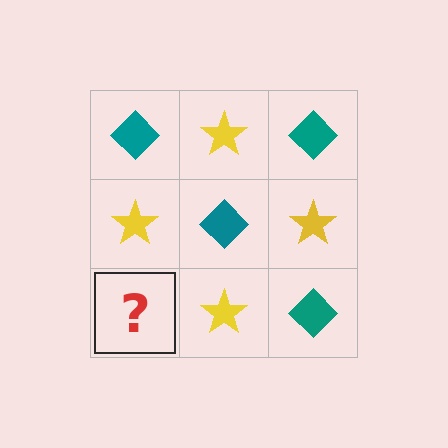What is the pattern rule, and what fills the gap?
The rule is that it alternates teal diamond and yellow star in a checkerboard pattern. The gap should be filled with a teal diamond.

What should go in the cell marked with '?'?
The missing cell should contain a teal diamond.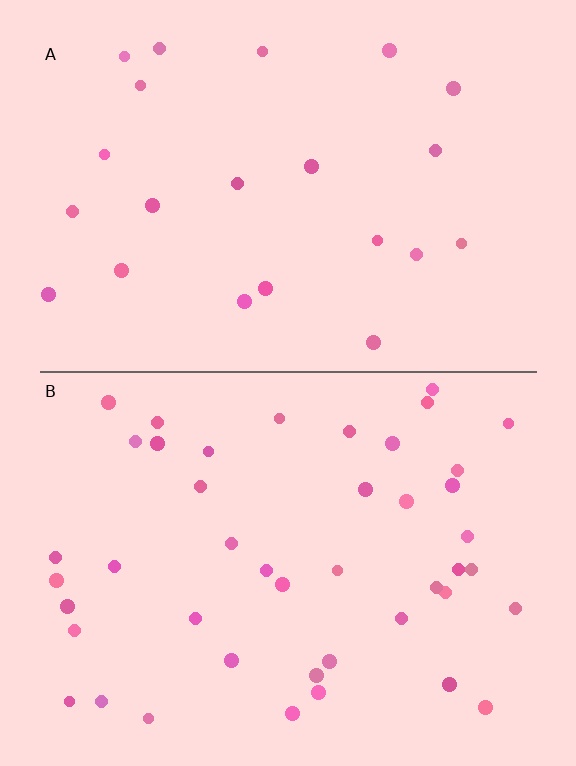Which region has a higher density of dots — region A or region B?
B (the bottom).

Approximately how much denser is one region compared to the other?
Approximately 2.0× — region B over region A.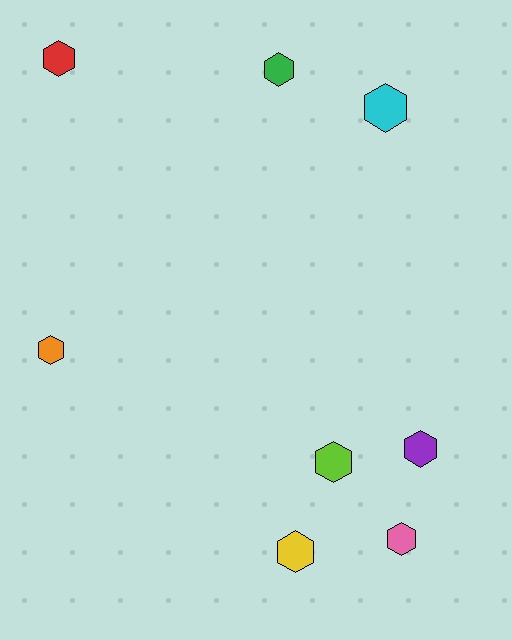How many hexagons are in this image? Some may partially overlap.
There are 8 hexagons.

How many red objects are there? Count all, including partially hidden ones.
There is 1 red object.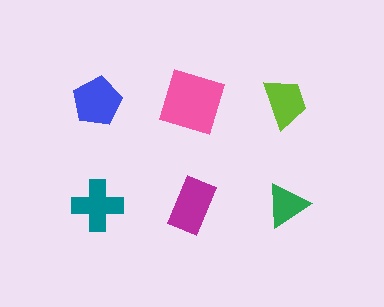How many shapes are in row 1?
3 shapes.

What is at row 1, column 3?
A lime trapezoid.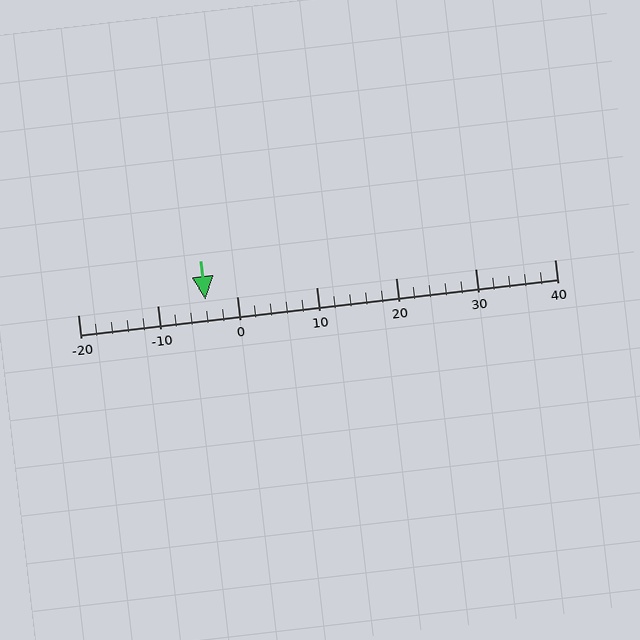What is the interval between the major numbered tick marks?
The major tick marks are spaced 10 units apart.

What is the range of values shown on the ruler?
The ruler shows values from -20 to 40.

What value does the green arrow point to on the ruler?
The green arrow points to approximately -4.